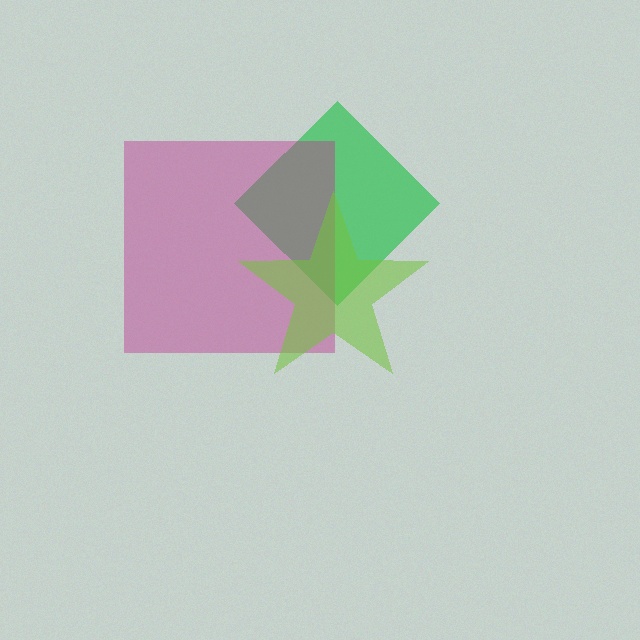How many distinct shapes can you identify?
There are 3 distinct shapes: a green diamond, a magenta square, a lime star.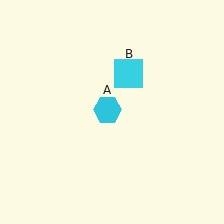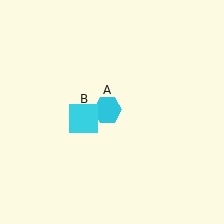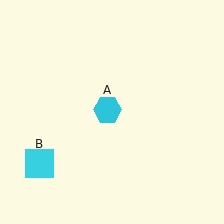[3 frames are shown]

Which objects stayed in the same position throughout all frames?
Cyan hexagon (object A) remained stationary.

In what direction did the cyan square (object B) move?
The cyan square (object B) moved down and to the left.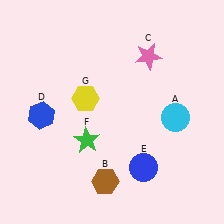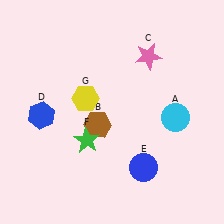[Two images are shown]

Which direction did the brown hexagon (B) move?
The brown hexagon (B) moved up.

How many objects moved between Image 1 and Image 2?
1 object moved between the two images.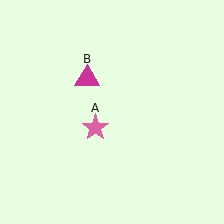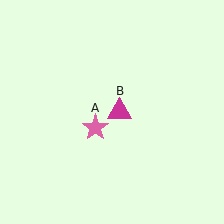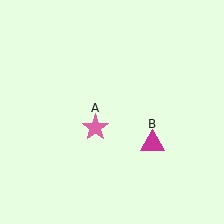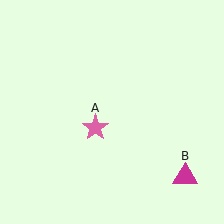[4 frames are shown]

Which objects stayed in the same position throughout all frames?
Pink star (object A) remained stationary.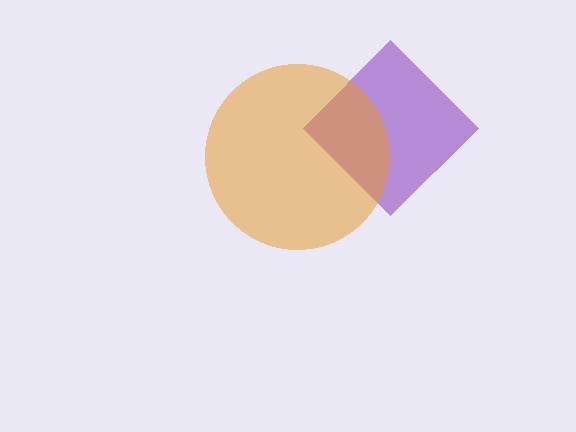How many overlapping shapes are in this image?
There are 2 overlapping shapes in the image.